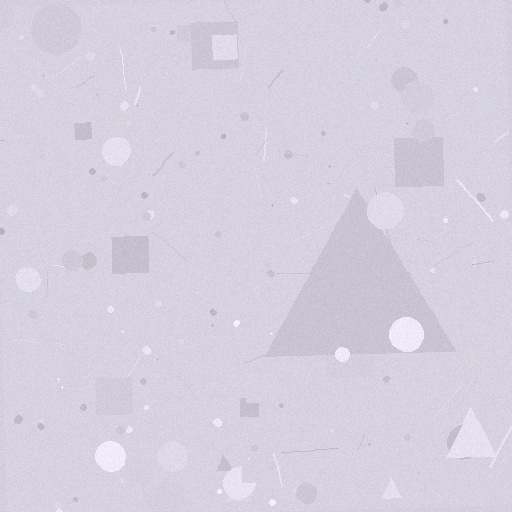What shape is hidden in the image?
A triangle is hidden in the image.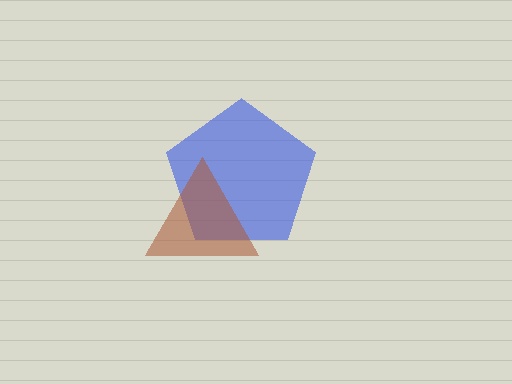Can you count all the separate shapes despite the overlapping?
Yes, there are 2 separate shapes.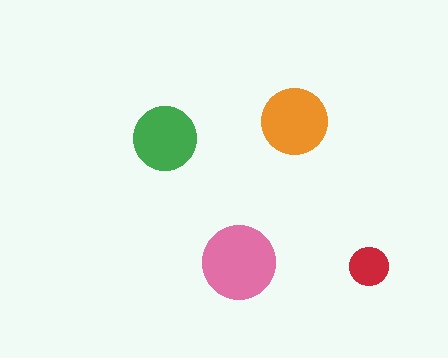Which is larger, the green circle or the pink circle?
The pink one.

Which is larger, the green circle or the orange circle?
The orange one.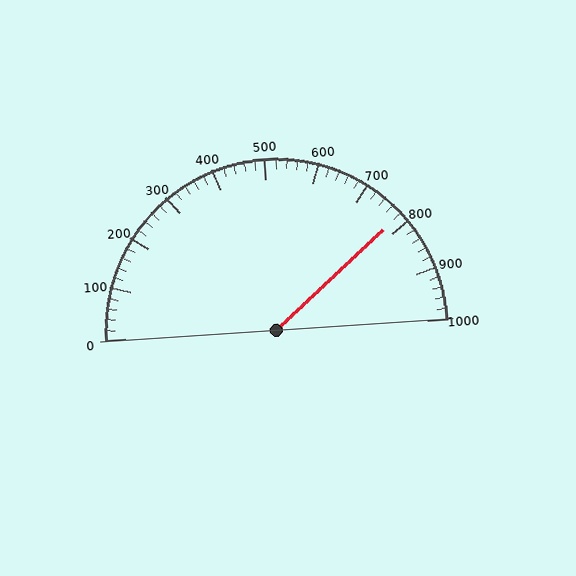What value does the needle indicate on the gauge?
The needle indicates approximately 780.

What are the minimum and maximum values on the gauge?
The gauge ranges from 0 to 1000.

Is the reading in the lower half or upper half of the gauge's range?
The reading is in the upper half of the range (0 to 1000).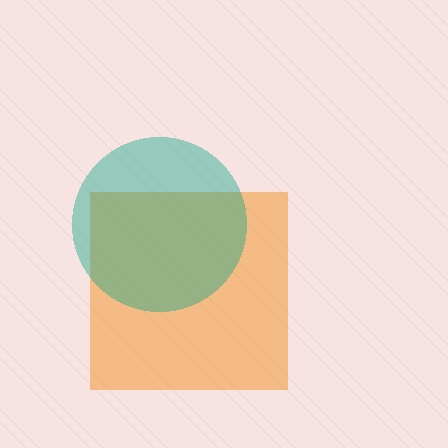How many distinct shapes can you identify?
There are 2 distinct shapes: an orange square, a teal circle.